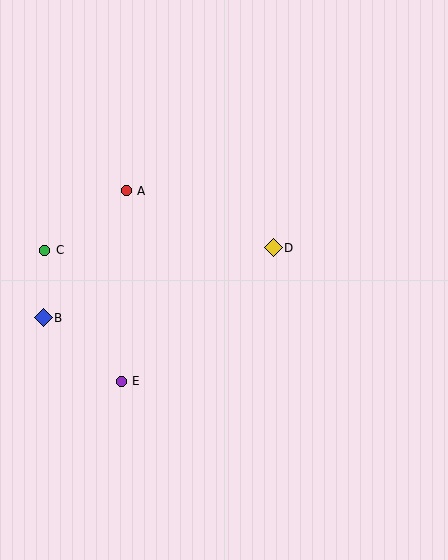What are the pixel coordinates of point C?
Point C is at (45, 250).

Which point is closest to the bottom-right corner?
Point D is closest to the bottom-right corner.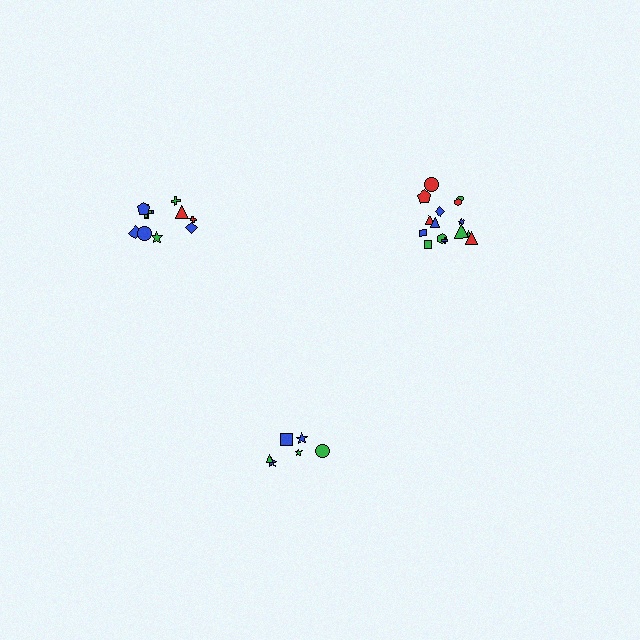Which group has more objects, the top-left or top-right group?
The top-right group.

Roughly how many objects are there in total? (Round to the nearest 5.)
Roughly 30 objects in total.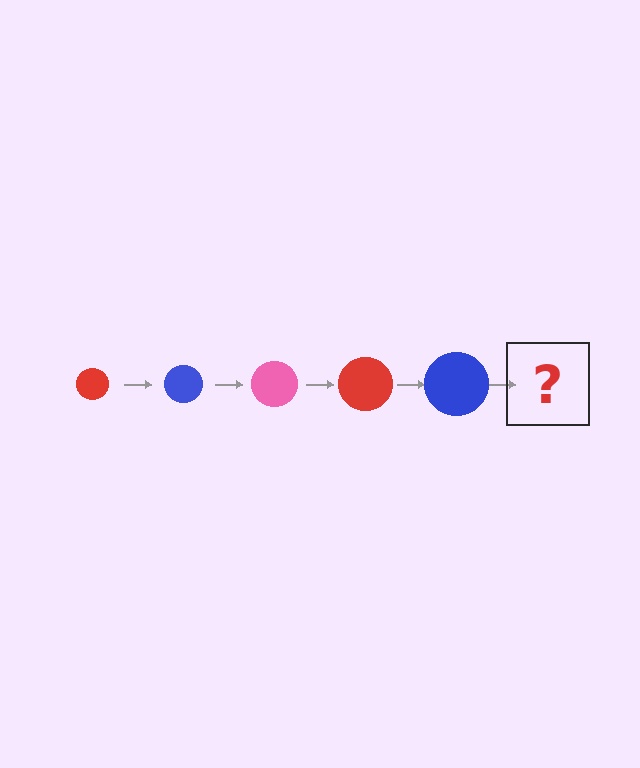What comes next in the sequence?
The next element should be a pink circle, larger than the previous one.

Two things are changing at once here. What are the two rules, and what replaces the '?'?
The two rules are that the circle grows larger each step and the color cycles through red, blue, and pink. The '?' should be a pink circle, larger than the previous one.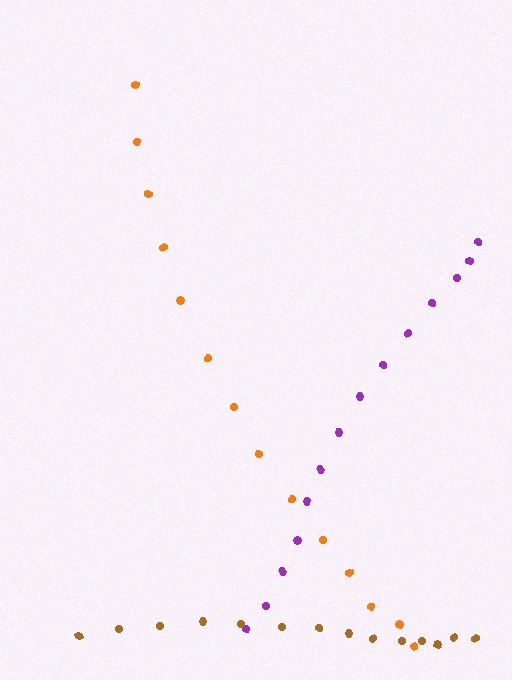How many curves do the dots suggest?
There are 3 distinct paths.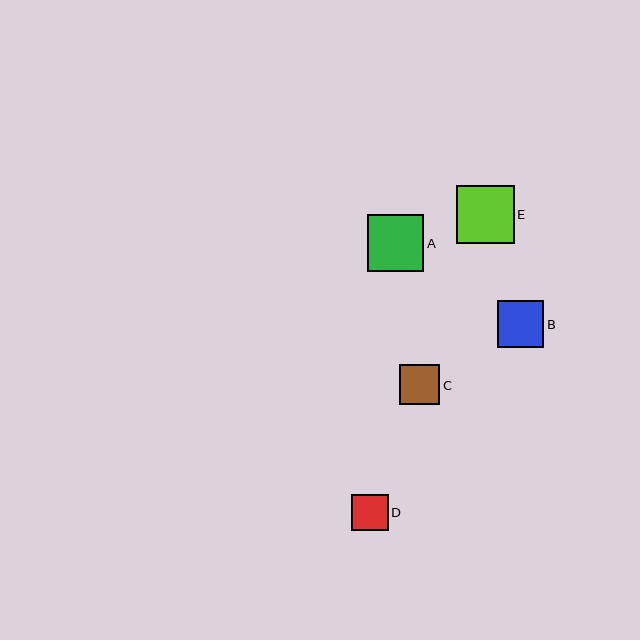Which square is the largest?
Square E is the largest with a size of approximately 58 pixels.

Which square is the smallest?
Square D is the smallest with a size of approximately 36 pixels.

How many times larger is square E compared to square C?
Square E is approximately 1.5 times the size of square C.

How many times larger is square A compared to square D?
Square A is approximately 1.6 times the size of square D.